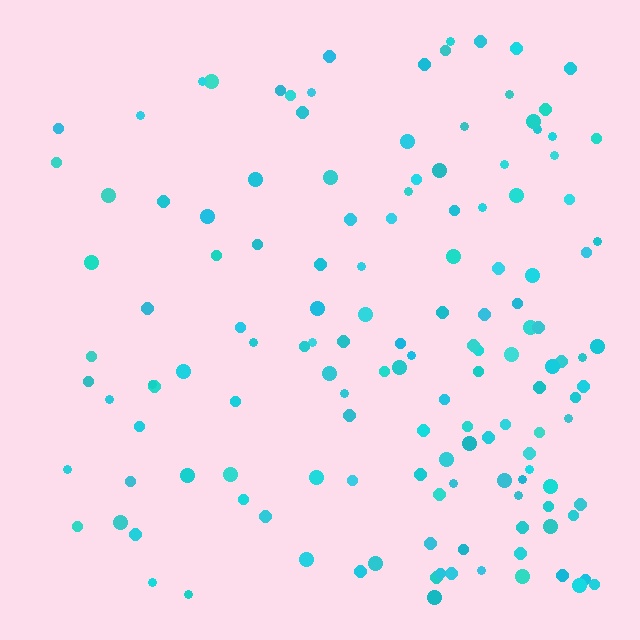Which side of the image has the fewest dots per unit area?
The left.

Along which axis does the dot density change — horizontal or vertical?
Horizontal.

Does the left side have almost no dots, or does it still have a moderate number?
Still a moderate number, just noticeably fewer than the right.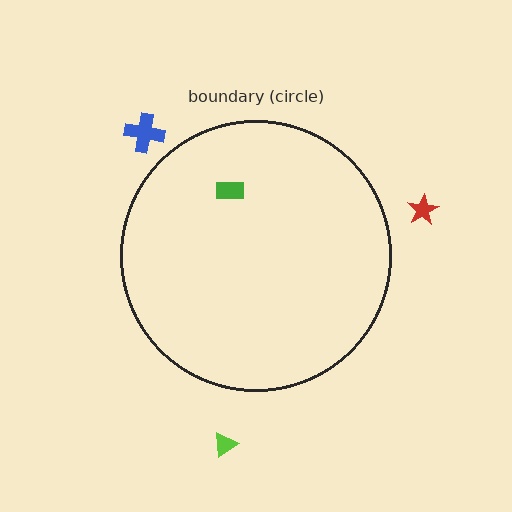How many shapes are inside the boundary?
1 inside, 3 outside.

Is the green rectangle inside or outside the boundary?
Inside.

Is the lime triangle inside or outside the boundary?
Outside.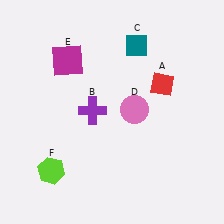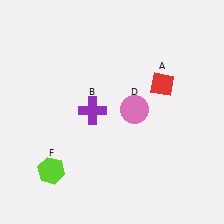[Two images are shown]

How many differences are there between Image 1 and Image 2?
There are 2 differences between the two images.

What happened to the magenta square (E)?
The magenta square (E) was removed in Image 2. It was in the top-left area of Image 1.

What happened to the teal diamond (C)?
The teal diamond (C) was removed in Image 2. It was in the top-right area of Image 1.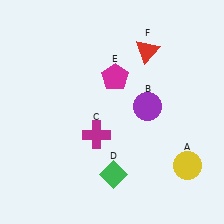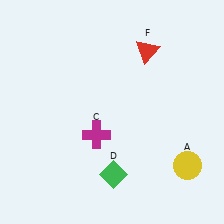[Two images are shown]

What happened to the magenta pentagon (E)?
The magenta pentagon (E) was removed in Image 2. It was in the top-right area of Image 1.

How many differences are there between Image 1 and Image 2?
There are 2 differences between the two images.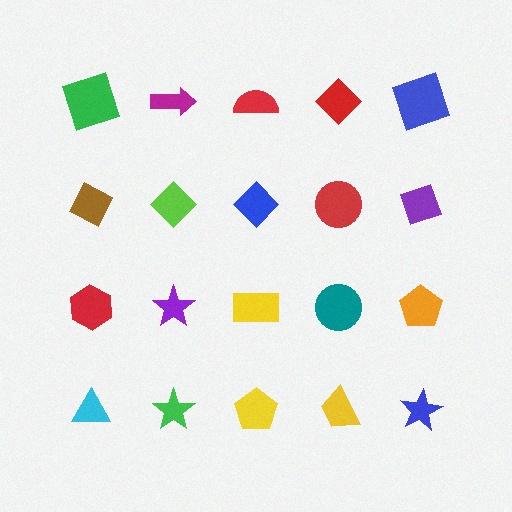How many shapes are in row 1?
5 shapes.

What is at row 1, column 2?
A magenta arrow.